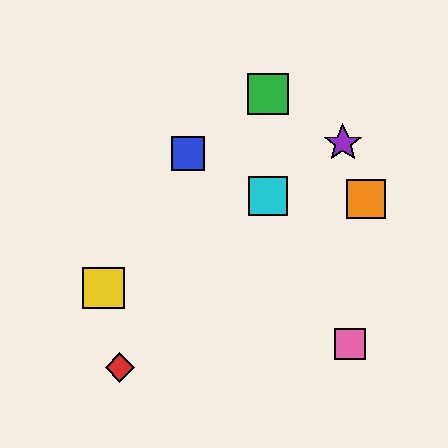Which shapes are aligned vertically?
The green square, the cyan square are aligned vertically.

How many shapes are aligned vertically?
2 shapes (the green square, the cyan square) are aligned vertically.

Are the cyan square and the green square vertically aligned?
Yes, both are at x≈268.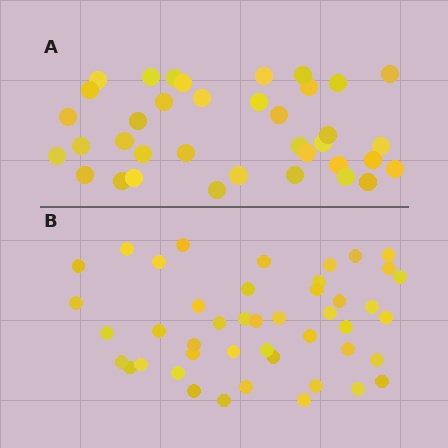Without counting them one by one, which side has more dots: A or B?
Region B (the bottom region) has more dots.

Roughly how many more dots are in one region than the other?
Region B has roughly 8 or so more dots than region A.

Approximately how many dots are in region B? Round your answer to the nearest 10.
About 40 dots. (The exact count is 45, which rounds to 40.)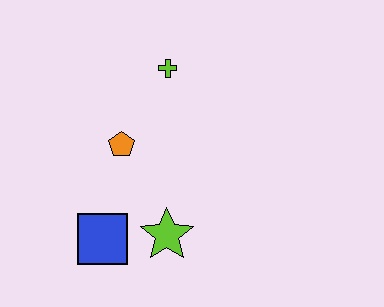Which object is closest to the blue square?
The lime star is closest to the blue square.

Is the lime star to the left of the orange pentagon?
No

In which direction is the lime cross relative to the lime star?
The lime cross is above the lime star.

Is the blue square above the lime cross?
No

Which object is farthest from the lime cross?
The blue square is farthest from the lime cross.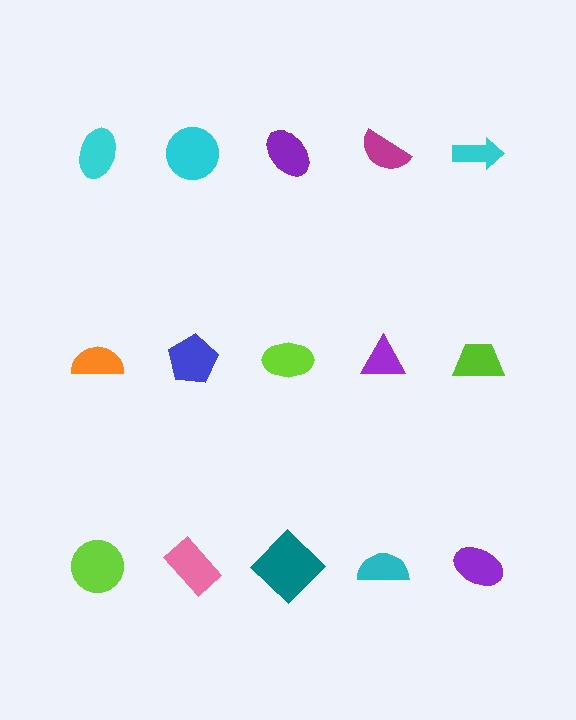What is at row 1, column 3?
A purple ellipse.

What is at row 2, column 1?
An orange semicircle.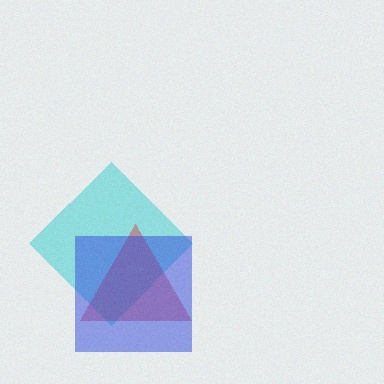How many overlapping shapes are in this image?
There are 3 overlapping shapes in the image.